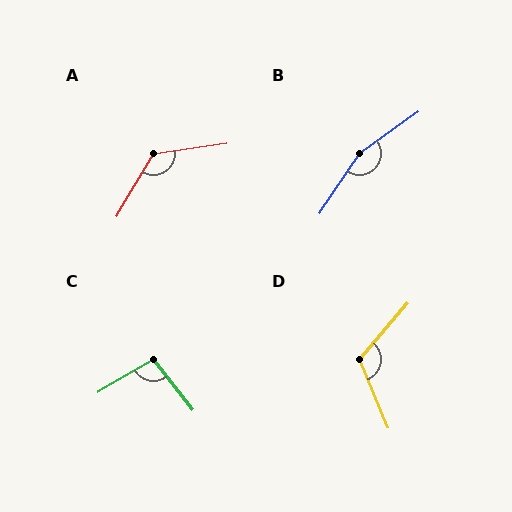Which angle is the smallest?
C, at approximately 98 degrees.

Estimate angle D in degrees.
Approximately 116 degrees.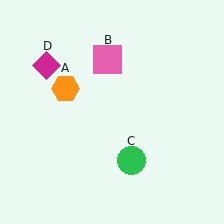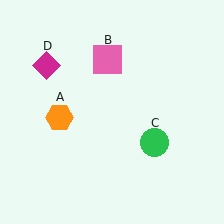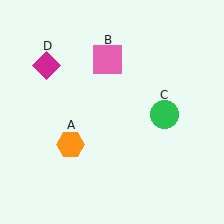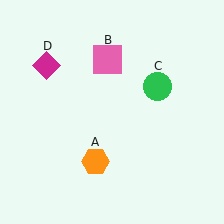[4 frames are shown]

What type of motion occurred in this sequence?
The orange hexagon (object A), green circle (object C) rotated counterclockwise around the center of the scene.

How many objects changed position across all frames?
2 objects changed position: orange hexagon (object A), green circle (object C).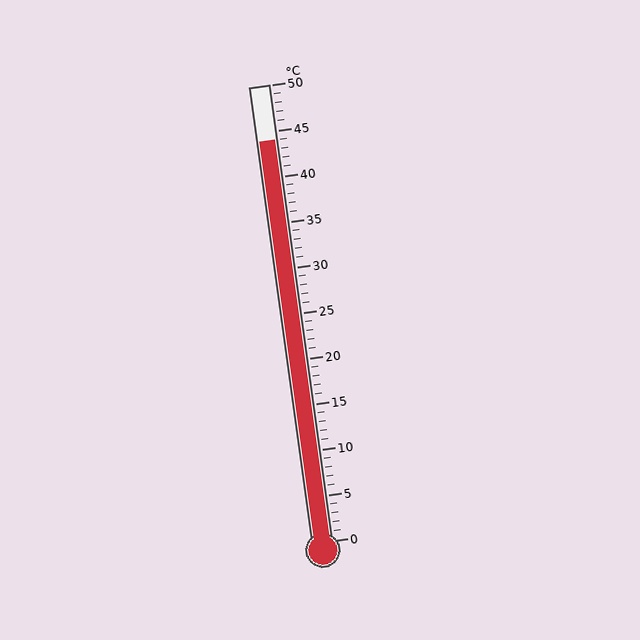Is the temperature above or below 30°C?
The temperature is above 30°C.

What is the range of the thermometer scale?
The thermometer scale ranges from 0°C to 50°C.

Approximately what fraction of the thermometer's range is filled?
The thermometer is filled to approximately 90% of its range.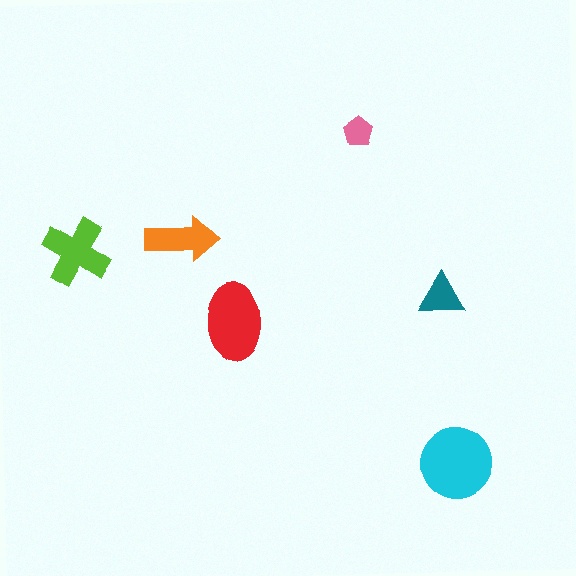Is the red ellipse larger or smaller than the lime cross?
Larger.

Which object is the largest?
The cyan circle.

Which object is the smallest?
The pink pentagon.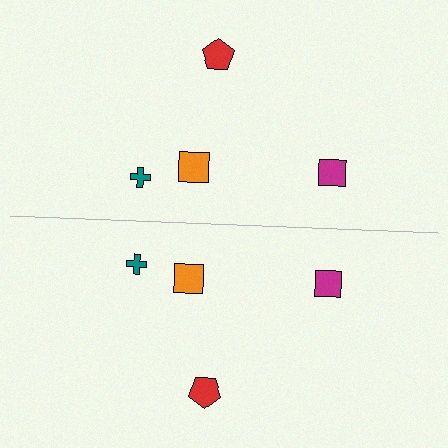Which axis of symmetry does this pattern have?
The pattern has a horizontal axis of symmetry running through the center of the image.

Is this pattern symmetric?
Yes, this pattern has bilateral (reflection) symmetry.